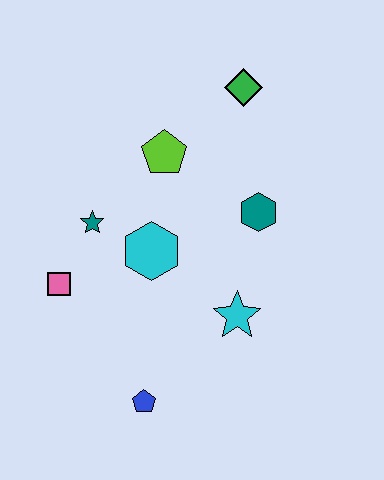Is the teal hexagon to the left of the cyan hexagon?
No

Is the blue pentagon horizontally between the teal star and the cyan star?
Yes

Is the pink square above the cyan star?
Yes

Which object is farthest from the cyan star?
The green diamond is farthest from the cyan star.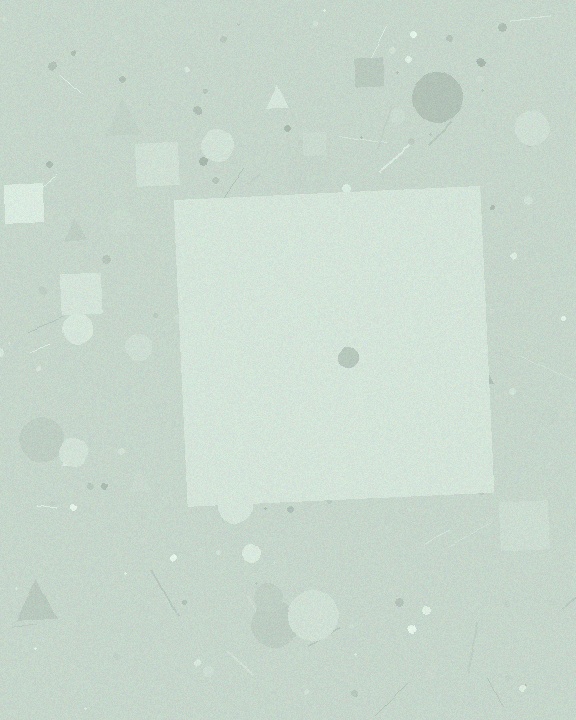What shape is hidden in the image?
A square is hidden in the image.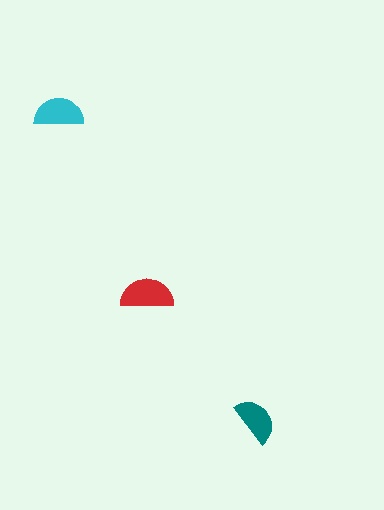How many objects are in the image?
There are 3 objects in the image.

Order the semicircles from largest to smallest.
the red one, the cyan one, the teal one.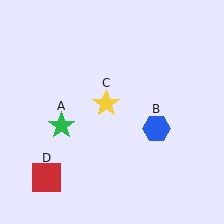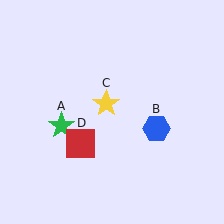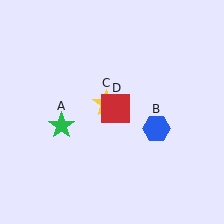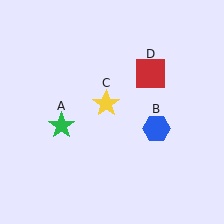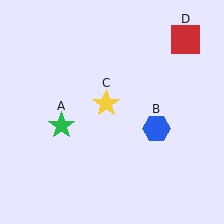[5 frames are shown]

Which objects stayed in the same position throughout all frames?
Green star (object A) and blue hexagon (object B) and yellow star (object C) remained stationary.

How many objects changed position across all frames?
1 object changed position: red square (object D).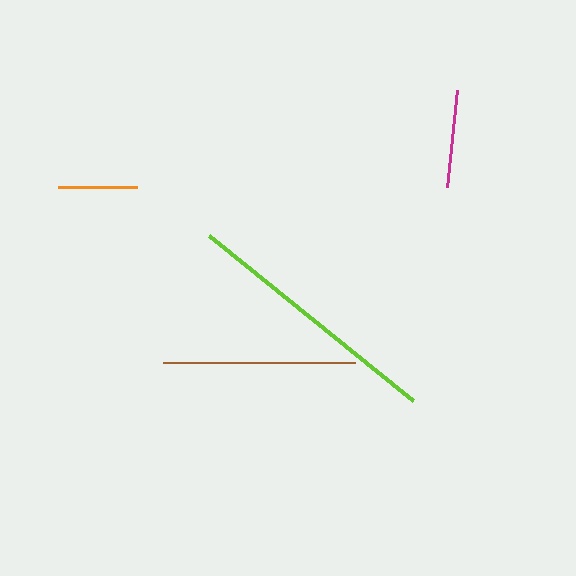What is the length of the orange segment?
The orange segment is approximately 79 pixels long.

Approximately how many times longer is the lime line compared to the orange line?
The lime line is approximately 3.3 times the length of the orange line.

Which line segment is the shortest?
The orange line is the shortest at approximately 79 pixels.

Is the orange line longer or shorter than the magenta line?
The magenta line is longer than the orange line.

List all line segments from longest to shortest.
From longest to shortest: lime, brown, magenta, orange.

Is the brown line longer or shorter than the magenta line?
The brown line is longer than the magenta line.